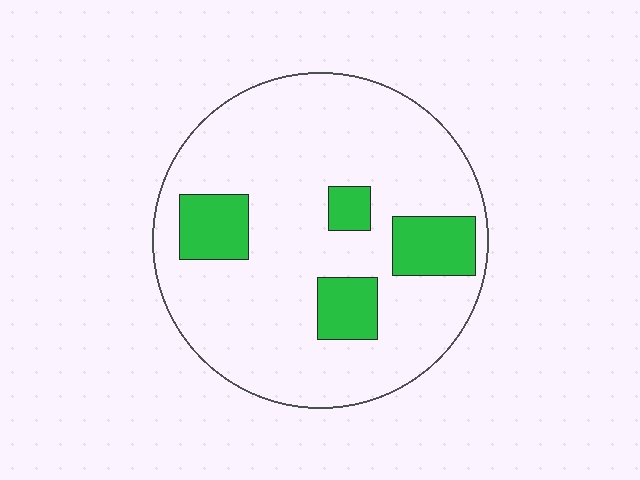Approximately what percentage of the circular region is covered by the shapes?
Approximately 15%.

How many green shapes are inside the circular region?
4.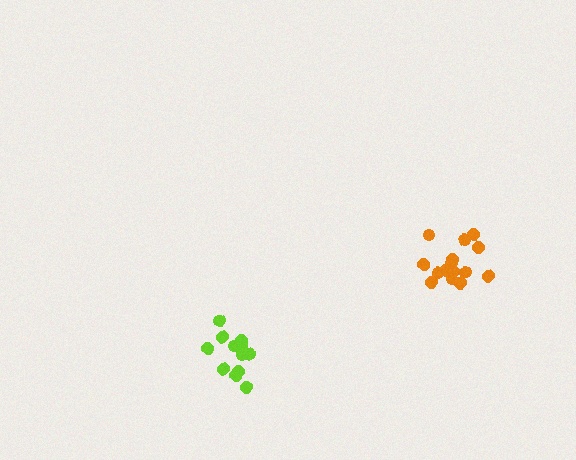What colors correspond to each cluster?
The clusters are colored: orange, lime.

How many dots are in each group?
Group 1: 16 dots, Group 2: 12 dots (28 total).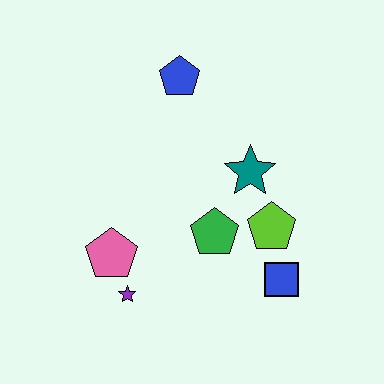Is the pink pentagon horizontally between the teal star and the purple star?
No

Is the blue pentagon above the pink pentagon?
Yes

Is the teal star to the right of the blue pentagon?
Yes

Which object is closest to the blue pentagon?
The teal star is closest to the blue pentagon.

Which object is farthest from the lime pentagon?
The blue pentagon is farthest from the lime pentagon.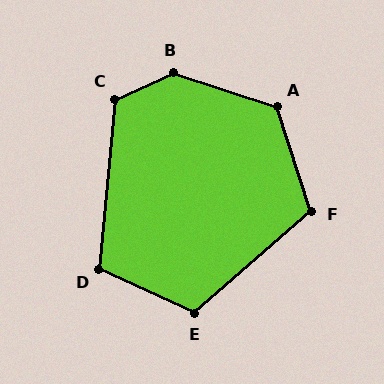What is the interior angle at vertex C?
Approximately 120 degrees (obtuse).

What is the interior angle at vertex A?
Approximately 126 degrees (obtuse).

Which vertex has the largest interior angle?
B, at approximately 138 degrees.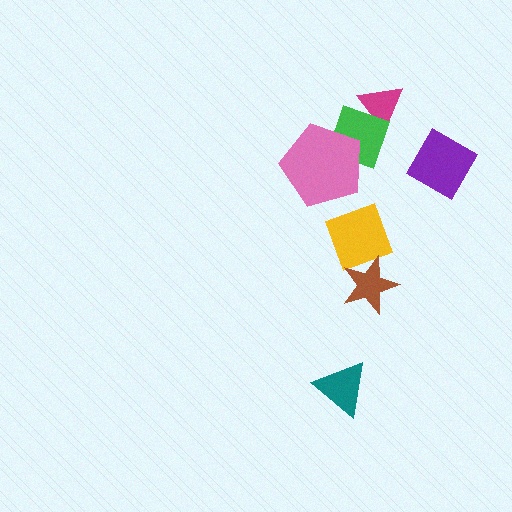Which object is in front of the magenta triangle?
The green diamond is in front of the magenta triangle.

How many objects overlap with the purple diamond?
0 objects overlap with the purple diamond.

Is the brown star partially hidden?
No, no other shape covers it.